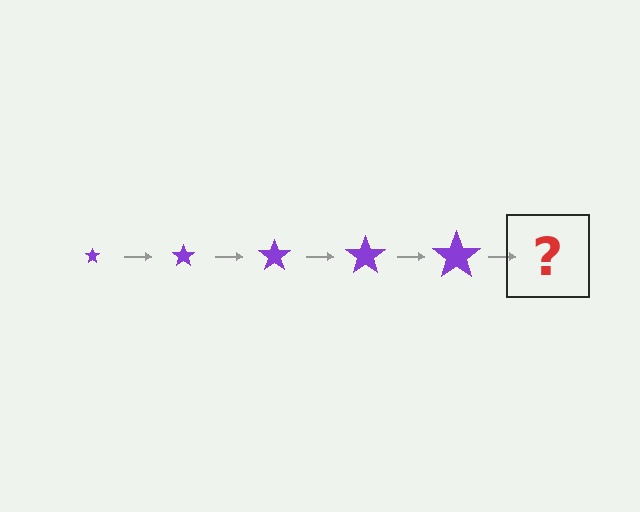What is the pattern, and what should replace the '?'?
The pattern is that the star gets progressively larger each step. The '?' should be a purple star, larger than the previous one.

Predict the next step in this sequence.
The next step is a purple star, larger than the previous one.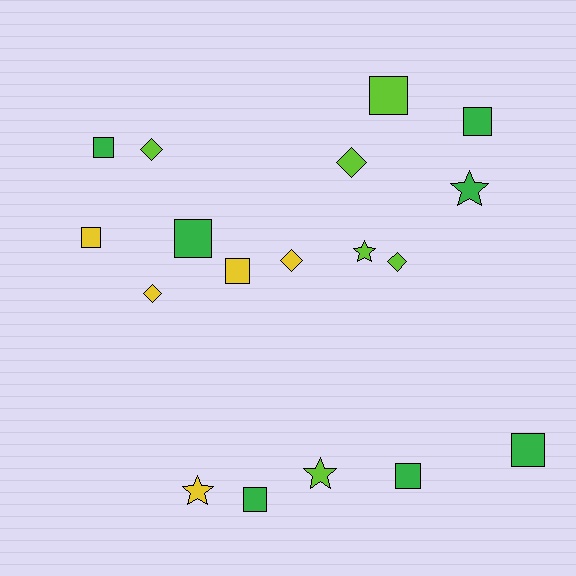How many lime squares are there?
There is 1 lime square.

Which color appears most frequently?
Green, with 7 objects.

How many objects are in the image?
There are 18 objects.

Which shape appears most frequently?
Square, with 9 objects.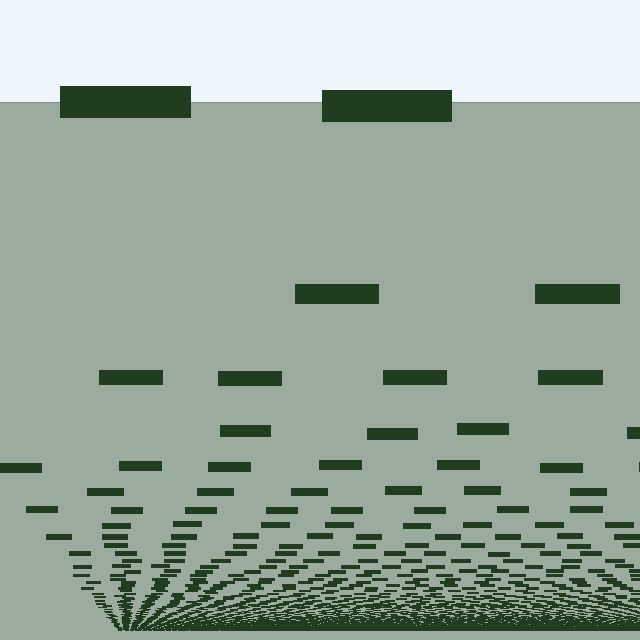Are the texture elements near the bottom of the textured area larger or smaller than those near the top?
Smaller. The gradient is inverted — elements near the bottom are smaller and denser.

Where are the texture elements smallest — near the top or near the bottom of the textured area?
Near the bottom.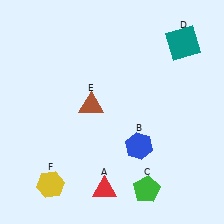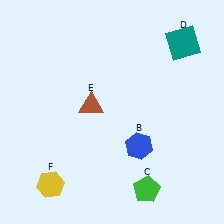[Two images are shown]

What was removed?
The red triangle (A) was removed in Image 2.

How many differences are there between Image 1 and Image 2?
There is 1 difference between the two images.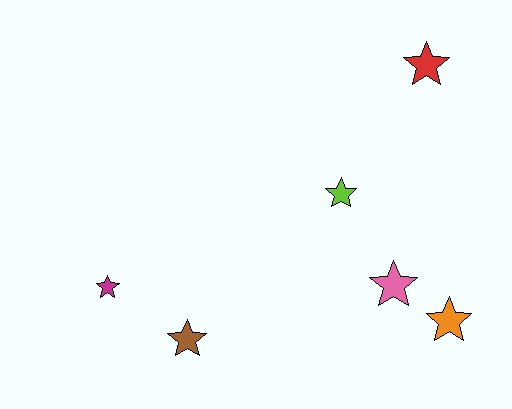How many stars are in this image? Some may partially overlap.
There are 6 stars.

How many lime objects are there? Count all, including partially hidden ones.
There is 1 lime object.